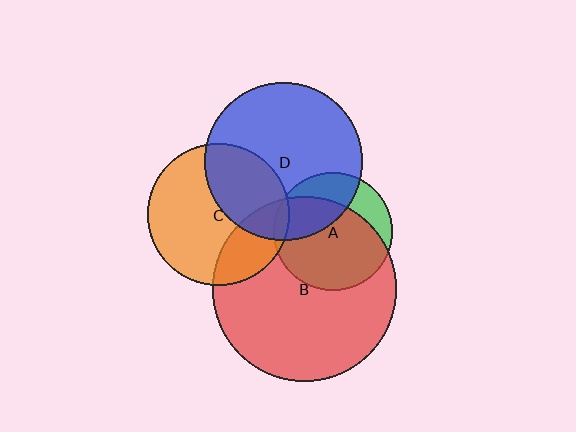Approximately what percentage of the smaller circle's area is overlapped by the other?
Approximately 25%.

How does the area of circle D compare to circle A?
Approximately 1.8 times.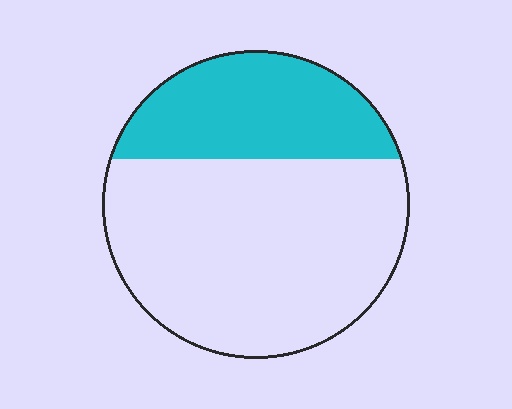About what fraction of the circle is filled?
About one third (1/3).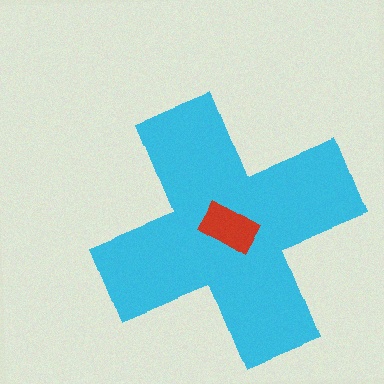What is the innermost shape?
The red rectangle.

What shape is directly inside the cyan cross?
The red rectangle.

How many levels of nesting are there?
2.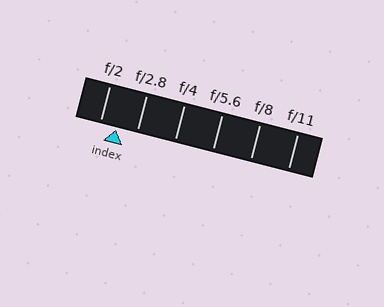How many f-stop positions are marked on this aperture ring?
There are 6 f-stop positions marked.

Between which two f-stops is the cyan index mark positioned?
The index mark is between f/2 and f/2.8.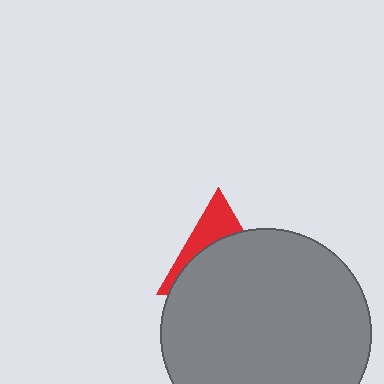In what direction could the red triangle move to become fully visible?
The red triangle could move up. That would shift it out from behind the gray circle entirely.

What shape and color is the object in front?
The object in front is a gray circle.